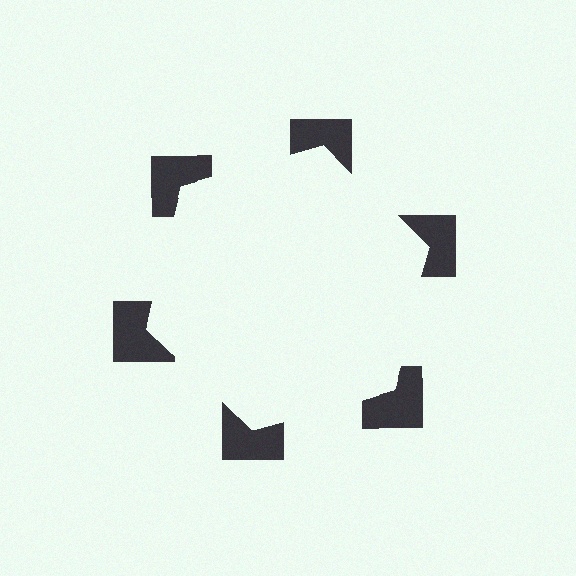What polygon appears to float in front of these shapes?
An illusory hexagon — its edges are inferred from the aligned wedge cuts in the notched squares, not physically drawn.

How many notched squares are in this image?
There are 6 — one at each vertex of the illusory hexagon.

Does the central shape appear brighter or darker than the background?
It typically appears slightly brighter than the background, even though no actual brightness change is drawn.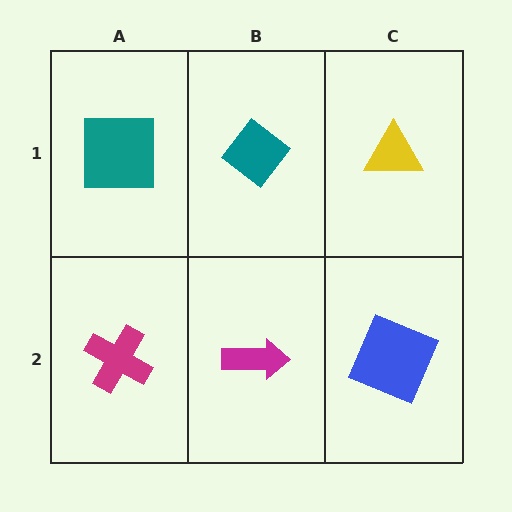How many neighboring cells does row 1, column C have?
2.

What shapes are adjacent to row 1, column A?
A magenta cross (row 2, column A), a teal diamond (row 1, column B).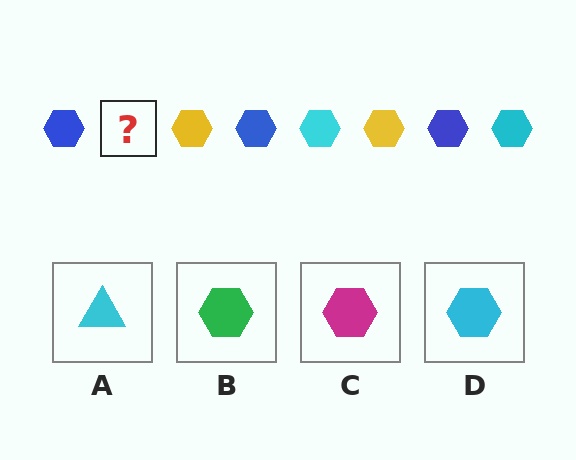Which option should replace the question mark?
Option D.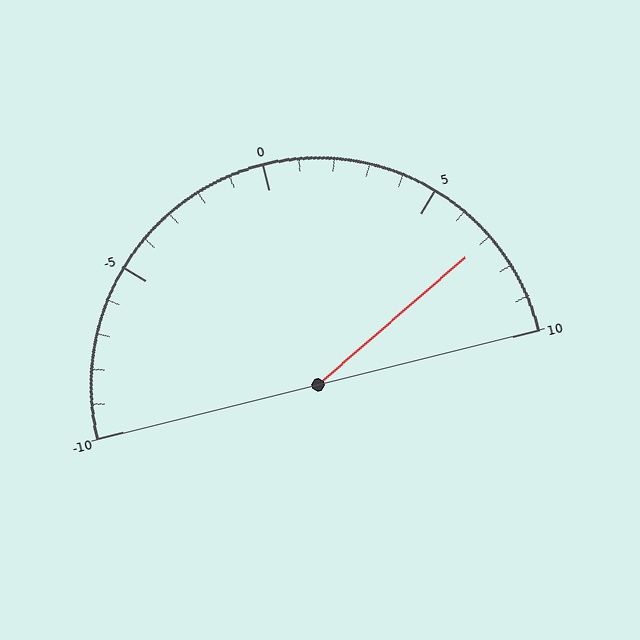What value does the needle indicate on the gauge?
The needle indicates approximately 7.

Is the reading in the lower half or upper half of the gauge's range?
The reading is in the upper half of the range (-10 to 10).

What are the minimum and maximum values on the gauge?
The gauge ranges from -10 to 10.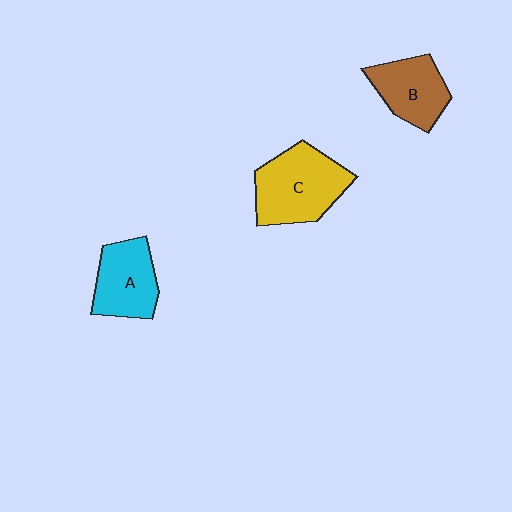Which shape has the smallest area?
Shape B (brown).